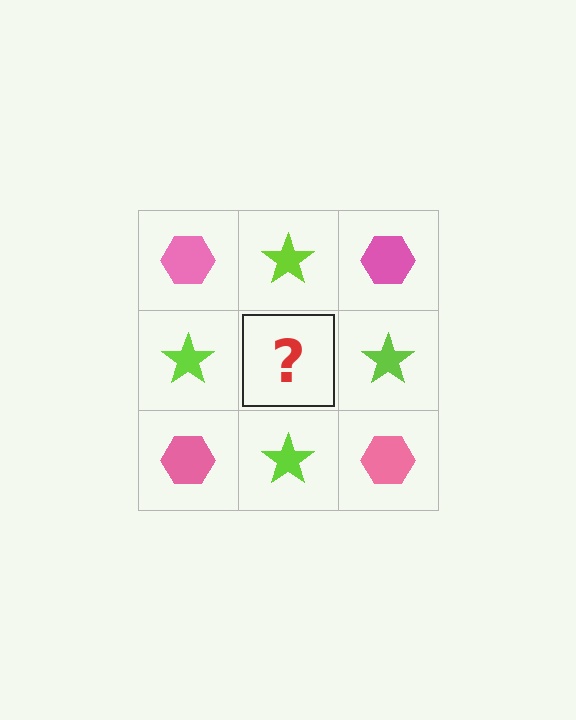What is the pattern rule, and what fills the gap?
The rule is that it alternates pink hexagon and lime star in a checkerboard pattern. The gap should be filled with a pink hexagon.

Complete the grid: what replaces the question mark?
The question mark should be replaced with a pink hexagon.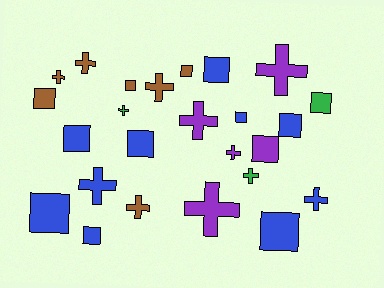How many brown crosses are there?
There are 4 brown crosses.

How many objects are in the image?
There are 25 objects.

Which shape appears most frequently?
Square, with 13 objects.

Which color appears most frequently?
Blue, with 10 objects.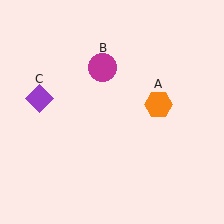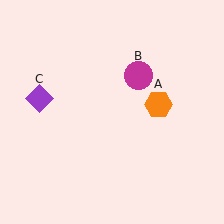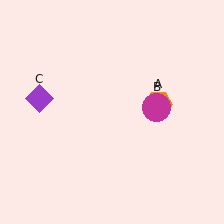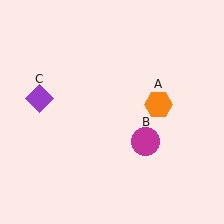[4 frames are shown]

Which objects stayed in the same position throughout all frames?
Orange hexagon (object A) and purple diamond (object C) remained stationary.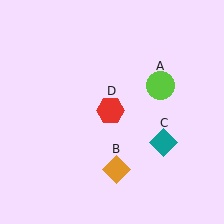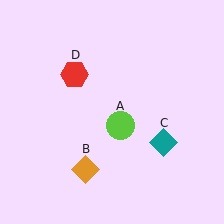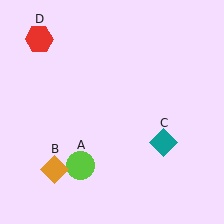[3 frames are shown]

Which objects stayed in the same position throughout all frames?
Teal diamond (object C) remained stationary.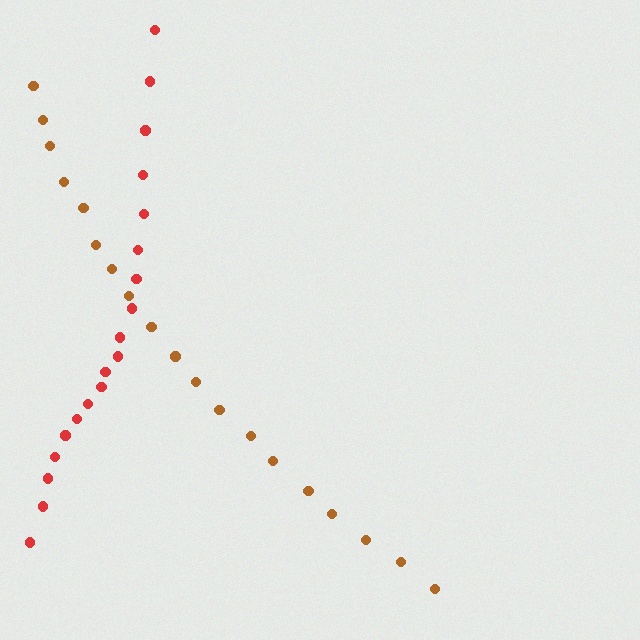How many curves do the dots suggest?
There are 2 distinct paths.